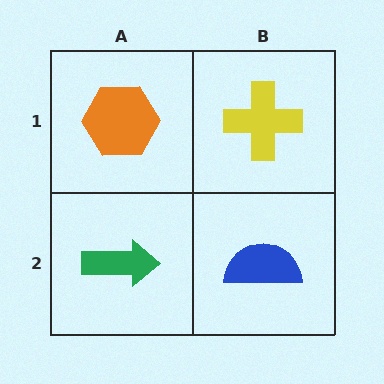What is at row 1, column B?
A yellow cross.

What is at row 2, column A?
A green arrow.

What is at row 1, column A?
An orange hexagon.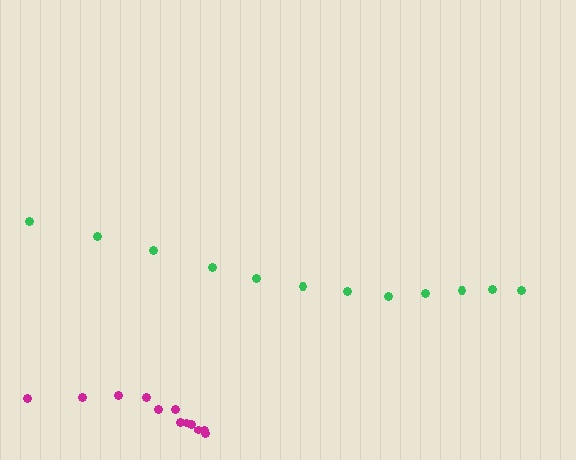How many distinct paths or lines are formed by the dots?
There are 2 distinct paths.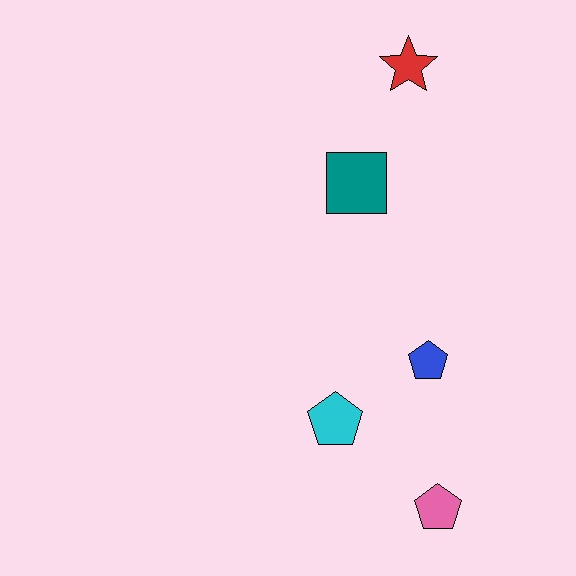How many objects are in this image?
There are 5 objects.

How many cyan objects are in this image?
There is 1 cyan object.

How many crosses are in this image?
There are no crosses.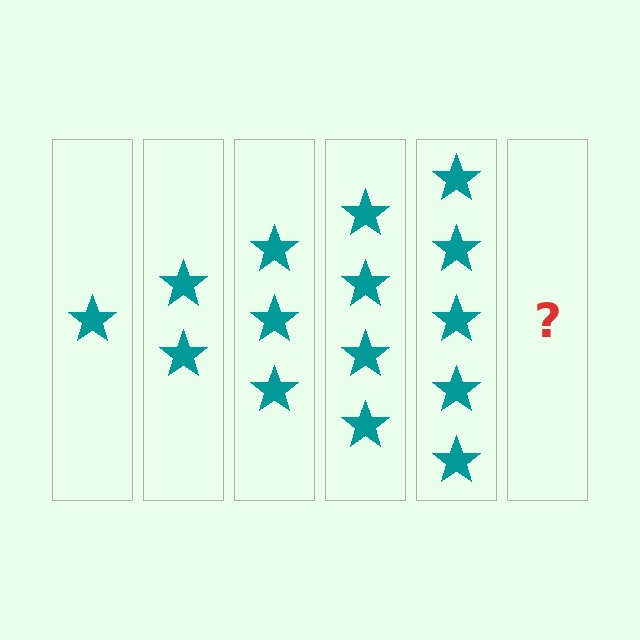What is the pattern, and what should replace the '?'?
The pattern is that each step adds one more star. The '?' should be 6 stars.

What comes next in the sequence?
The next element should be 6 stars.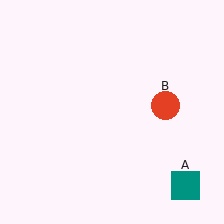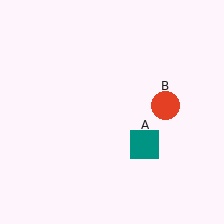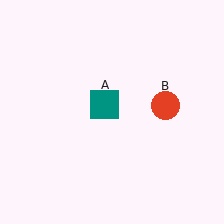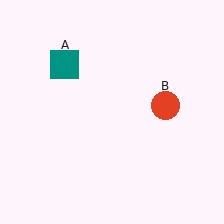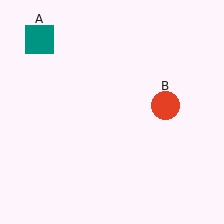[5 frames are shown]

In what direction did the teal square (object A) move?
The teal square (object A) moved up and to the left.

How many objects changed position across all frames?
1 object changed position: teal square (object A).